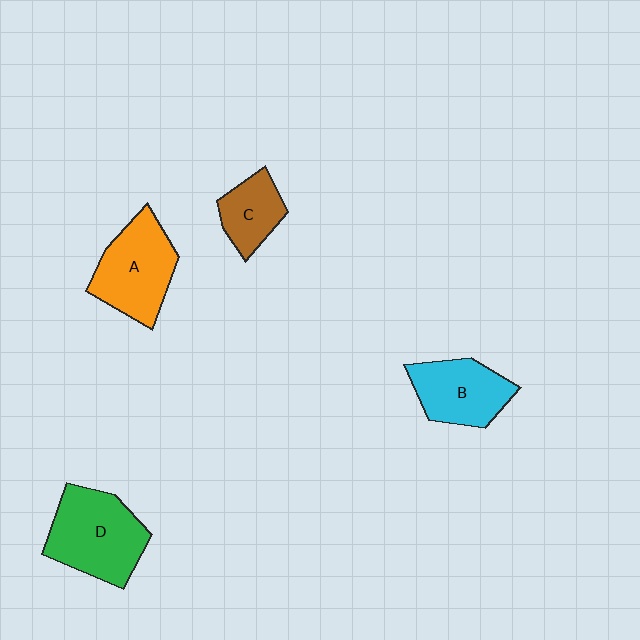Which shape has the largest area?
Shape D (green).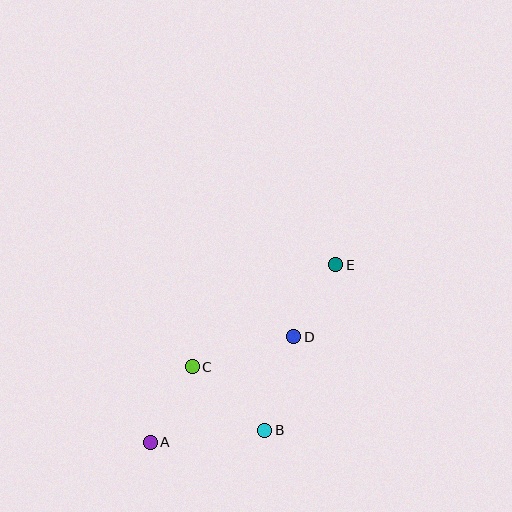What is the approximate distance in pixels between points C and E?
The distance between C and E is approximately 176 pixels.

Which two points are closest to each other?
Points D and E are closest to each other.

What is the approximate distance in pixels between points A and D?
The distance between A and D is approximately 178 pixels.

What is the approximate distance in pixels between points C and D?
The distance between C and D is approximately 106 pixels.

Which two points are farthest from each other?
Points A and E are farthest from each other.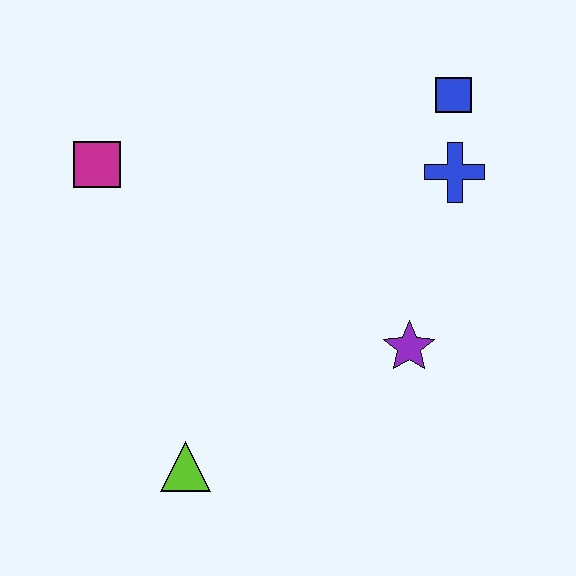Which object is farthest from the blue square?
The lime triangle is farthest from the blue square.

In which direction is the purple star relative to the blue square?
The purple star is below the blue square.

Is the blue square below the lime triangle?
No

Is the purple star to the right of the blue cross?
No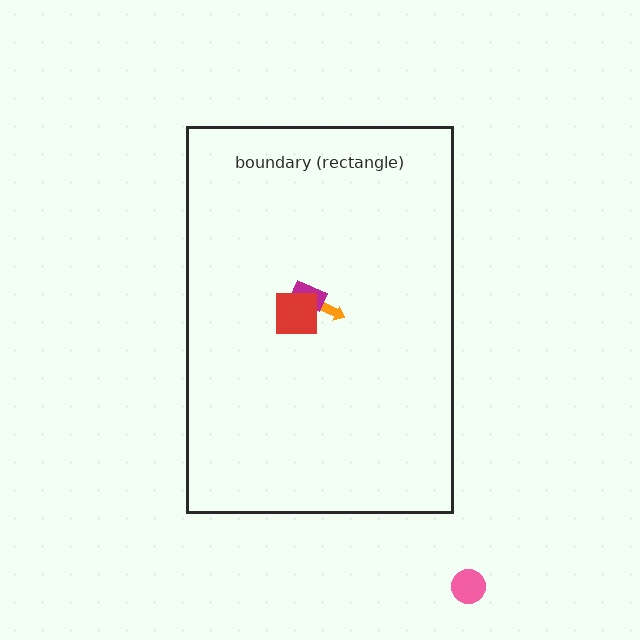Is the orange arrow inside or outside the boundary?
Inside.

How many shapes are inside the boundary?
3 inside, 1 outside.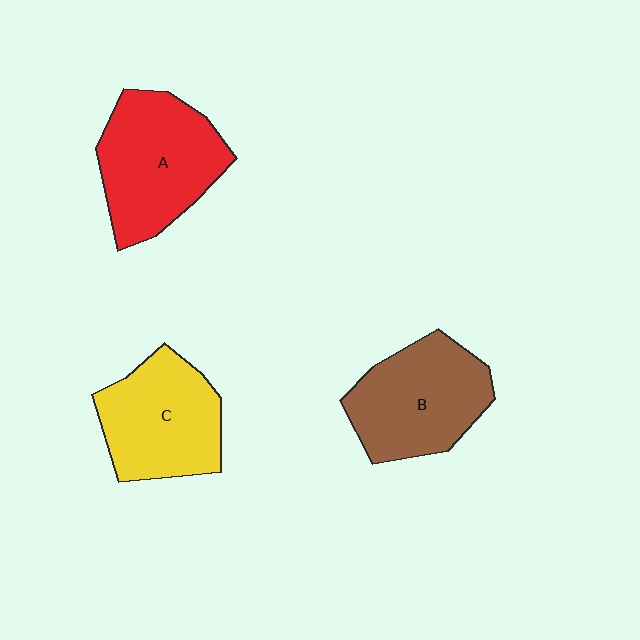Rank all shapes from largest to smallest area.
From largest to smallest: A (red), B (brown), C (yellow).